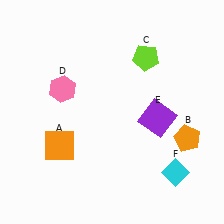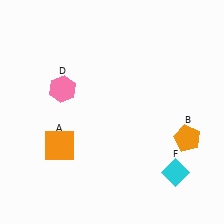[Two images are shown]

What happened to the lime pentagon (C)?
The lime pentagon (C) was removed in Image 2. It was in the top-right area of Image 1.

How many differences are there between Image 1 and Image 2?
There are 2 differences between the two images.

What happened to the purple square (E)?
The purple square (E) was removed in Image 2. It was in the bottom-right area of Image 1.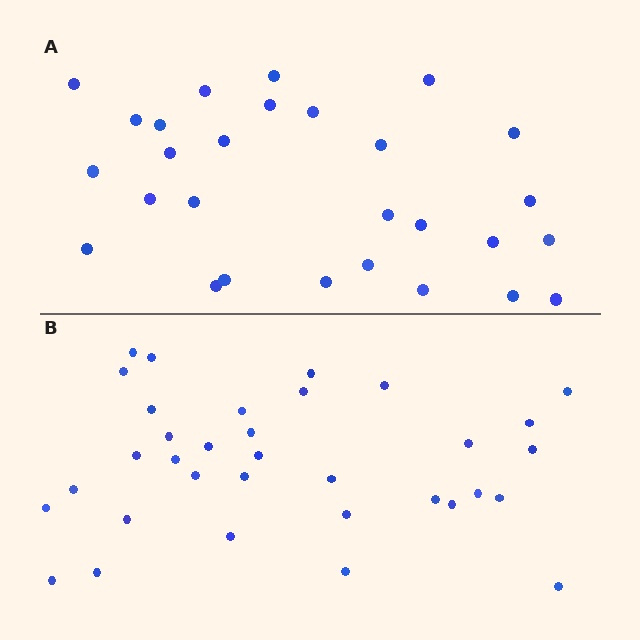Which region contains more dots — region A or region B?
Region B (the bottom region) has more dots.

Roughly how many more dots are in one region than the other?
Region B has about 6 more dots than region A.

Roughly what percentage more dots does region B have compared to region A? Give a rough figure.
About 20% more.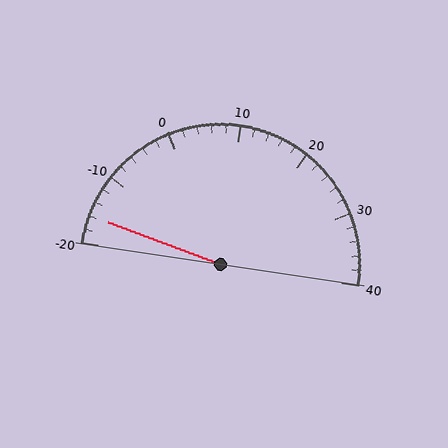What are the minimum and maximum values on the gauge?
The gauge ranges from -20 to 40.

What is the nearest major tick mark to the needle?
The nearest major tick mark is -20.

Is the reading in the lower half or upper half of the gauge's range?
The reading is in the lower half of the range (-20 to 40).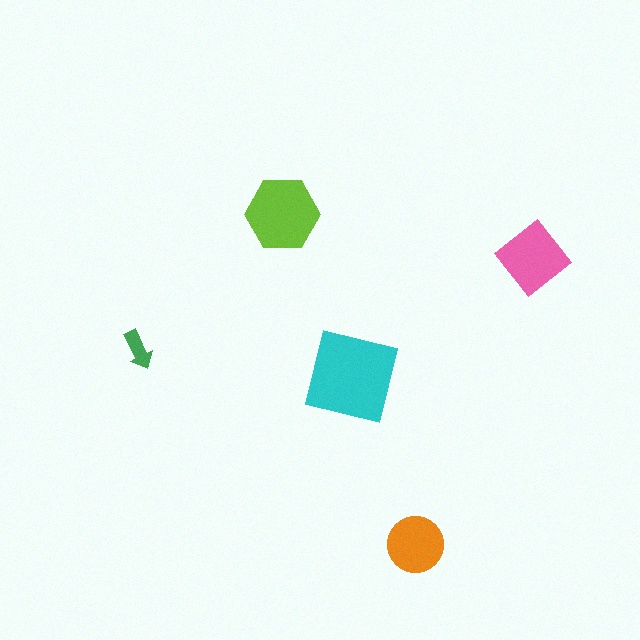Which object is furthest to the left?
The green arrow is leftmost.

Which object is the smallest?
The green arrow.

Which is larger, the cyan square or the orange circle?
The cyan square.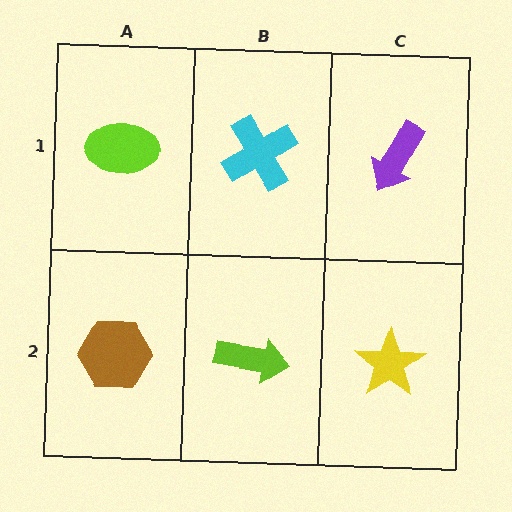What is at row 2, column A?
A brown hexagon.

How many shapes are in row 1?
3 shapes.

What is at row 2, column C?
A yellow star.